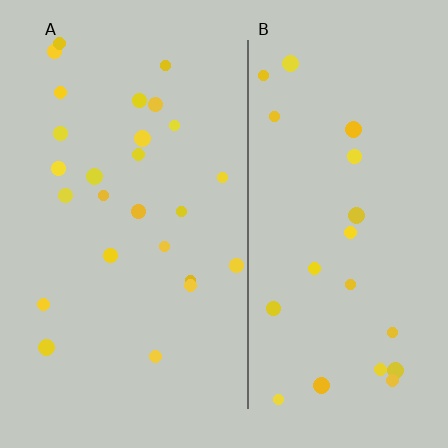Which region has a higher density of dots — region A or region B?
A (the left).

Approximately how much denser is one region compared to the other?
Approximately 1.1× — region A over region B.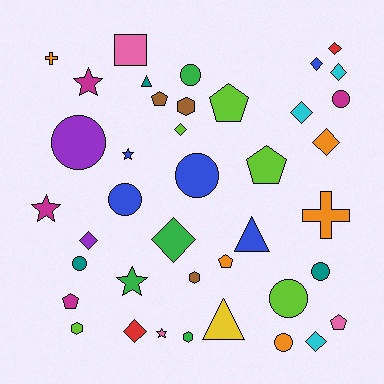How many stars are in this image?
There are 5 stars.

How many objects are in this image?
There are 40 objects.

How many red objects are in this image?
There are 2 red objects.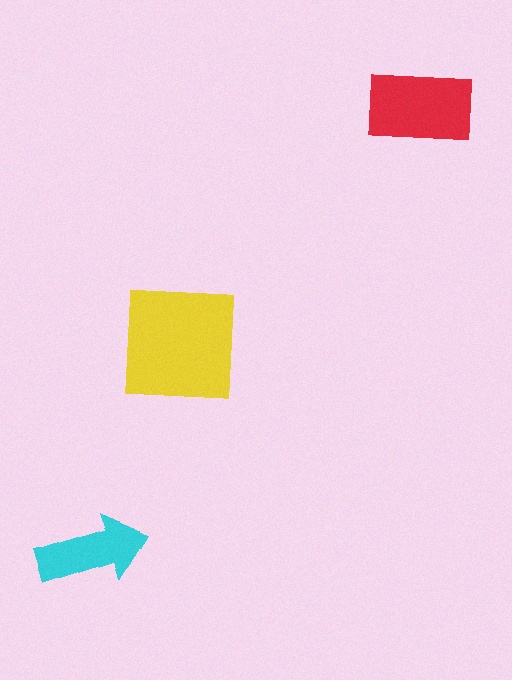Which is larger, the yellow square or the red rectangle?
The yellow square.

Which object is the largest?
The yellow square.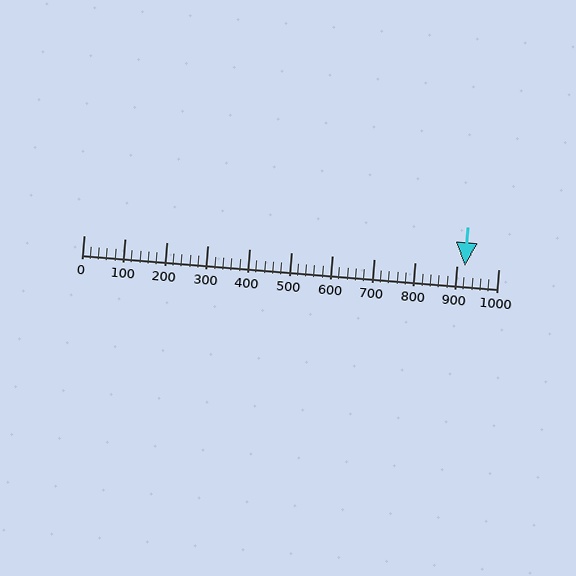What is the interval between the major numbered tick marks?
The major tick marks are spaced 100 units apart.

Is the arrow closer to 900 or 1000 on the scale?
The arrow is closer to 900.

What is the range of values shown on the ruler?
The ruler shows values from 0 to 1000.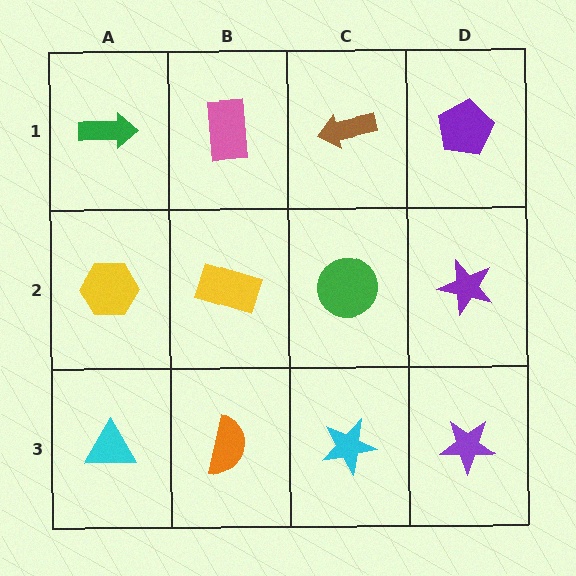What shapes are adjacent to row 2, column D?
A purple pentagon (row 1, column D), a purple star (row 3, column D), a green circle (row 2, column C).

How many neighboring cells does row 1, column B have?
3.